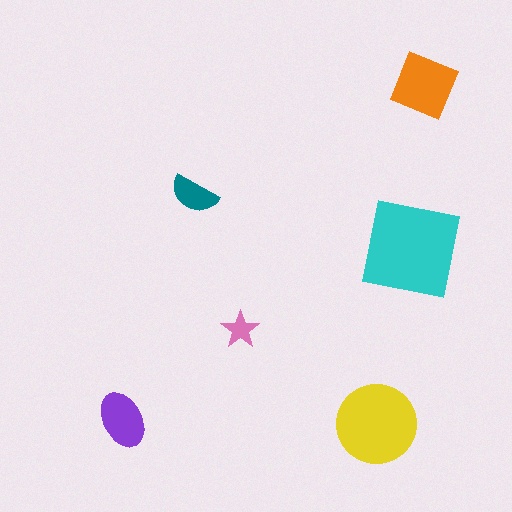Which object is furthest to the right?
The orange square is rightmost.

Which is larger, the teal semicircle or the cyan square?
The cyan square.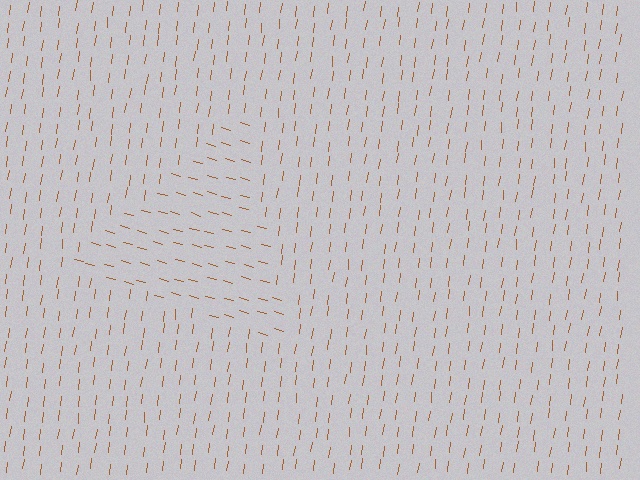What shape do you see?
I see a triangle.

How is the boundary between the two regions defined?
The boundary is defined purely by a change in line orientation (approximately 82 degrees difference). All lines are the same color and thickness.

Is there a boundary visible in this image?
Yes, there is a texture boundary formed by a change in line orientation.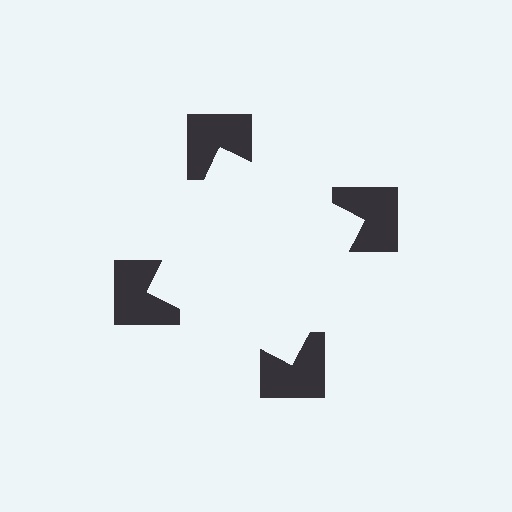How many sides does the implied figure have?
4 sides.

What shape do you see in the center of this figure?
An illusory square — its edges are inferred from the aligned wedge cuts in the notched squares, not physically drawn.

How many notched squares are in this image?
There are 4 — one at each vertex of the illusory square.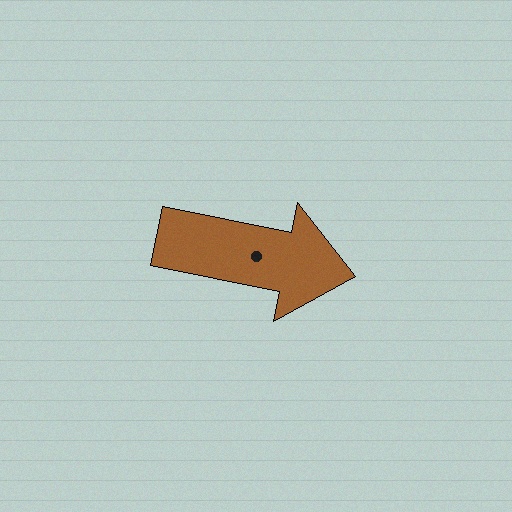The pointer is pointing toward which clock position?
Roughly 3 o'clock.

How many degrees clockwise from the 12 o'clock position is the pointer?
Approximately 101 degrees.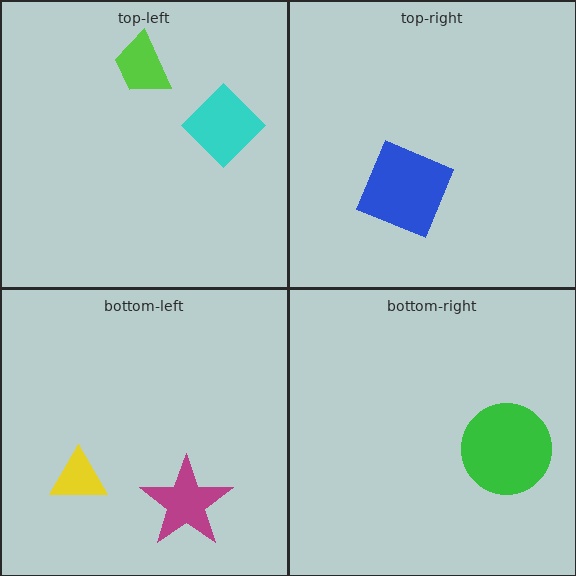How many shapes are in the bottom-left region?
2.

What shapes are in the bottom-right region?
The green circle.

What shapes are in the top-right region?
The blue square.